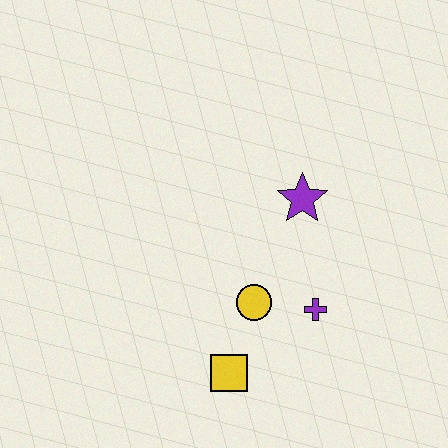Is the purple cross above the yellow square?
Yes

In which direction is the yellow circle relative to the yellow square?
The yellow circle is above the yellow square.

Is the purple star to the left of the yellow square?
No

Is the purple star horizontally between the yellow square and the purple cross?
Yes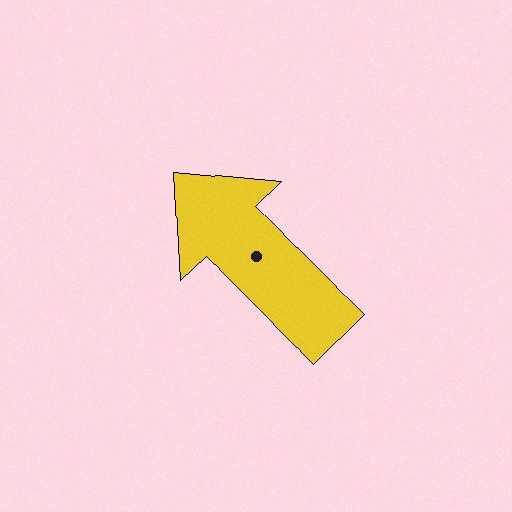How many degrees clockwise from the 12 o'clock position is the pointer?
Approximately 316 degrees.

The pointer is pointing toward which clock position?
Roughly 11 o'clock.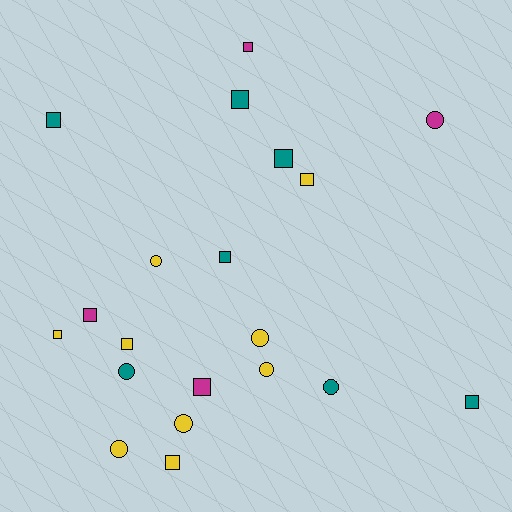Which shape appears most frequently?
Square, with 12 objects.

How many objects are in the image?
There are 20 objects.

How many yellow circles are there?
There are 5 yellow circles.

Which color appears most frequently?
Yellow, with 9 objects.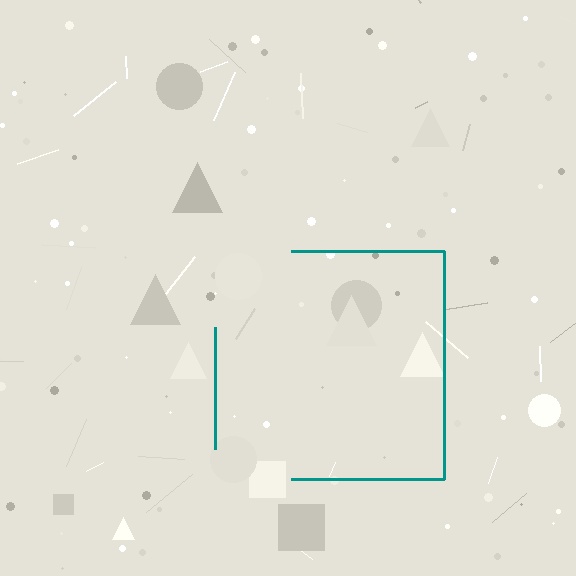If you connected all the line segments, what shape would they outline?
They would outline a square.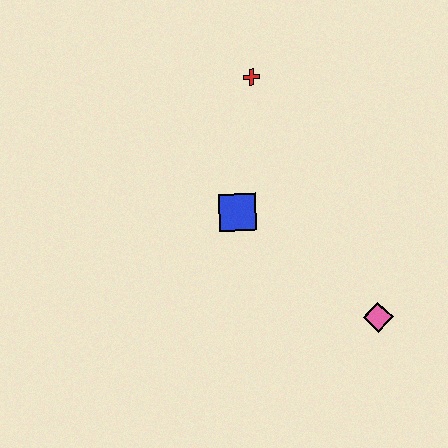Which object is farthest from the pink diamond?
The red cross is farthest from the pink diamond.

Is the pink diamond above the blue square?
No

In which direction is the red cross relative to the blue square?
The red cross is above the blue square.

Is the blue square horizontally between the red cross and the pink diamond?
No